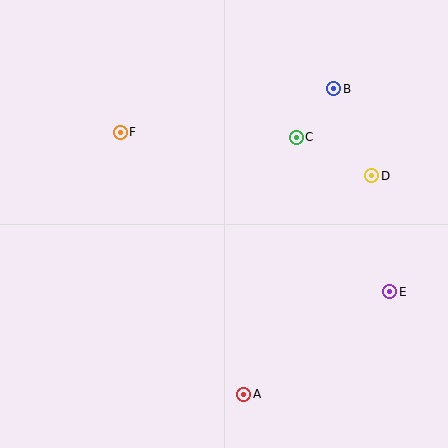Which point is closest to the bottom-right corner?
Point E is closest to the bottom-right corner.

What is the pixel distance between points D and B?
The distance between D and B is 95 pixels.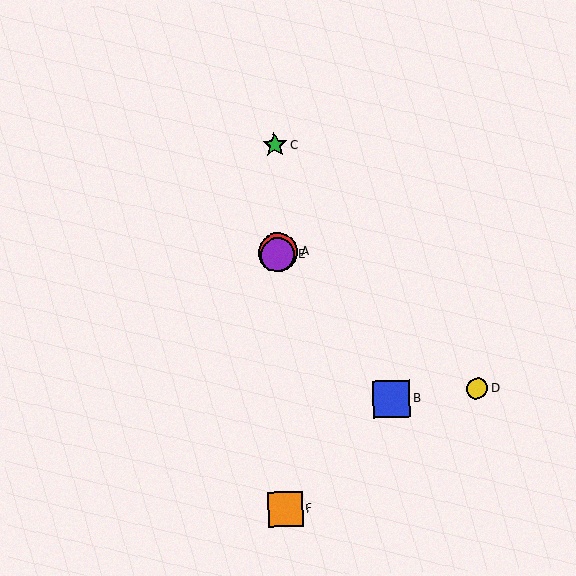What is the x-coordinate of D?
Object D is at x≈477.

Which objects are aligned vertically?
Objects A, C, E, F are aligned vertically.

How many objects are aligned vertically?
4 objects (A, C, E, F) are aligned vertically.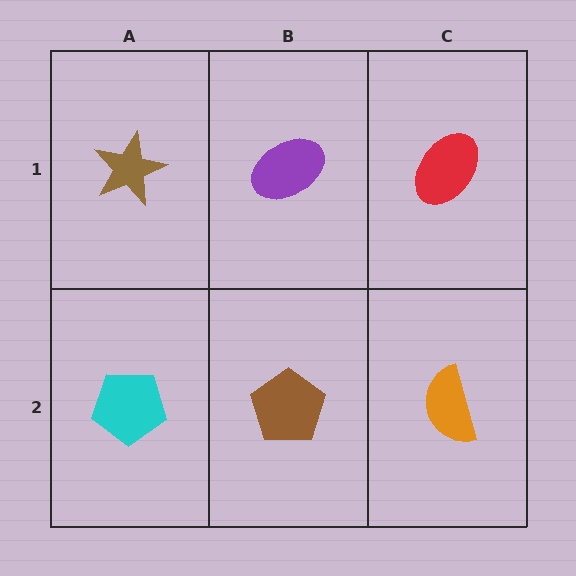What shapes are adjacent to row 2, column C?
A red ellipse (row 1, column C), a brown pentagon (row 2, column B).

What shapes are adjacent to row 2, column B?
A purple ellipse (row 1, column B), a cyan pentagon (row 2, column A), an orange semicircle (row 2, column C).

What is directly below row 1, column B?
A brown pentagon.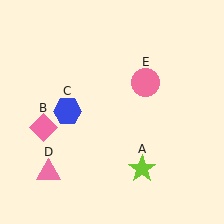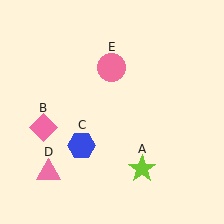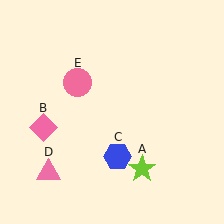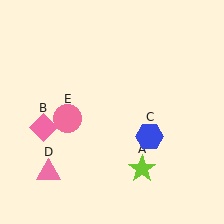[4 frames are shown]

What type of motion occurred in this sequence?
The blue hexagon (object C), pink circle (object E) rotated counterclockwise around the center of the scene.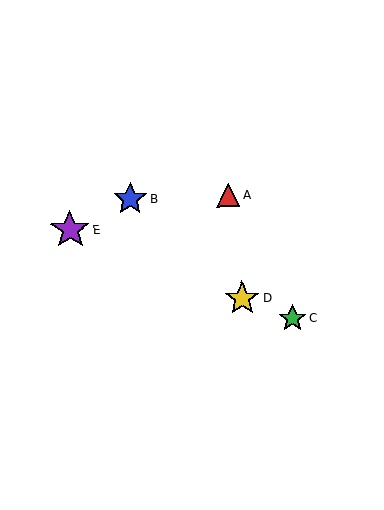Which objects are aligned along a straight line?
Objects C, D, E are aligned along a straight line.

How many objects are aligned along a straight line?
3 objects (C, D, E) are aligned along a straight line.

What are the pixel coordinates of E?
Object E is at (70, 230).